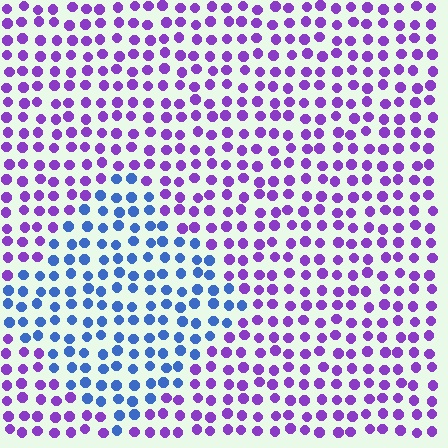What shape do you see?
I see a diamond.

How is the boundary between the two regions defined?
The boundary is defined purely by a slight shift in hue (about 56 degrees). Spacing, size, and orientation are identical on both sides.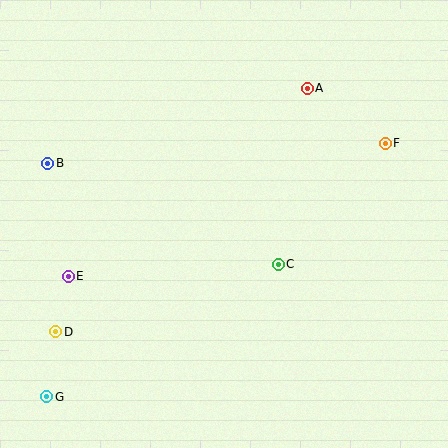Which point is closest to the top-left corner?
Point B is closest to the top-left corner.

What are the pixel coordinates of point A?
Point A is at (307, 88).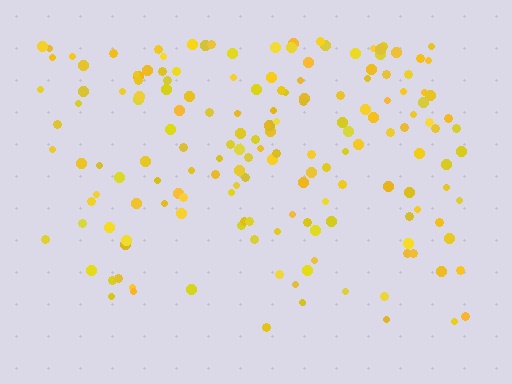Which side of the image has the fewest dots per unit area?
The bottom.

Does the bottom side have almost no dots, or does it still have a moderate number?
Still a moderate number, just noticeably fewer than the top.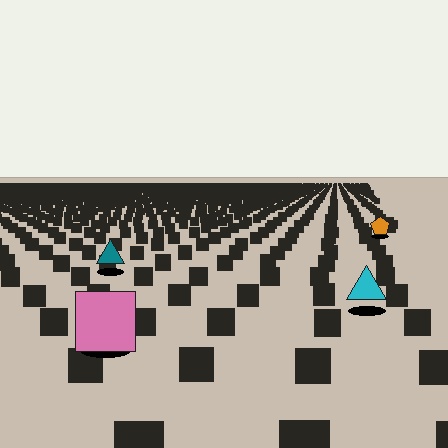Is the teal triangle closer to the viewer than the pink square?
No. The pink square is closer — you can tell from the texture gradient: the ground texture is coarser near it.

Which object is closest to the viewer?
The pink square is closest. The texture marks near it are larger and more spread out.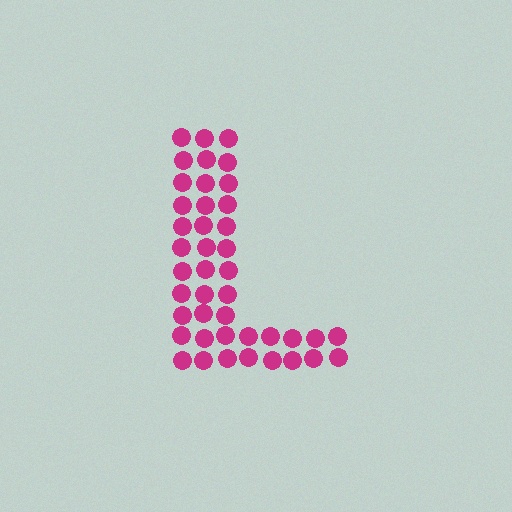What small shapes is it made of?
It is made of small circles.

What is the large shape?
The large shape is the letter L.